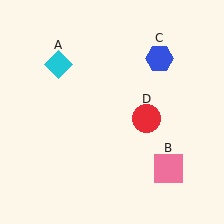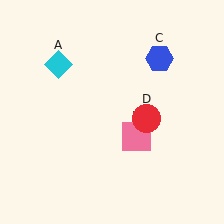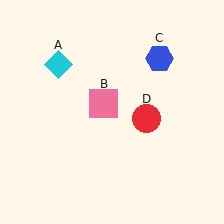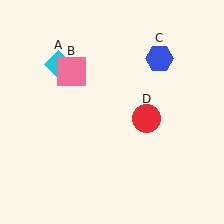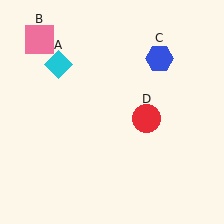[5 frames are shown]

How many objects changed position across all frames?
1 object changed position: pink square (object B).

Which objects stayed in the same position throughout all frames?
Cyan diamond (object A) and blue hexagon (object C) and red circle (object D) remained stationary.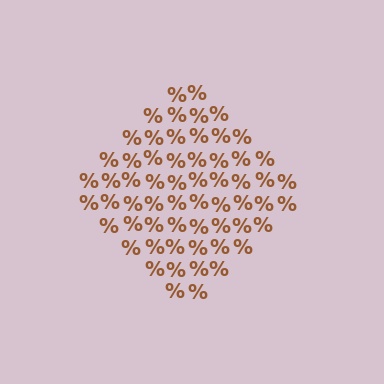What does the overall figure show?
The overall figure shows a diamond.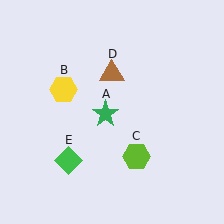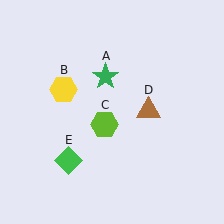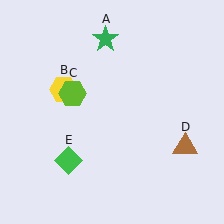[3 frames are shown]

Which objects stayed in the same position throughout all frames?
Yellow hexagon (object B) and green diamond (object E) remained stationary.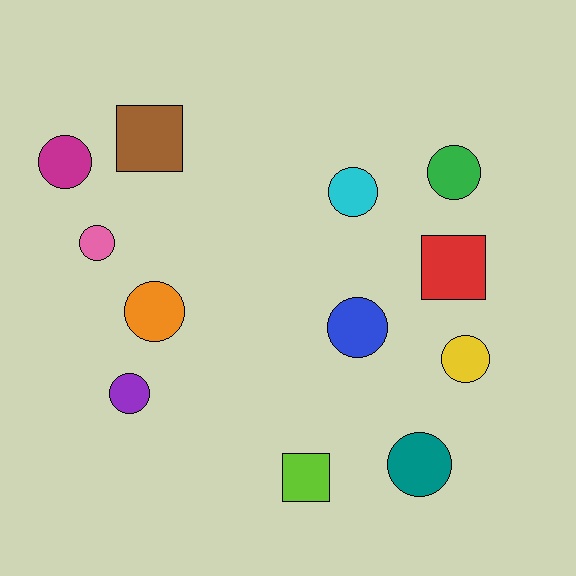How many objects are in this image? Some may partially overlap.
There are 12 objects.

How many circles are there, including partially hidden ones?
There are 9 circles.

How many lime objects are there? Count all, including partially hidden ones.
There is 1 lime object.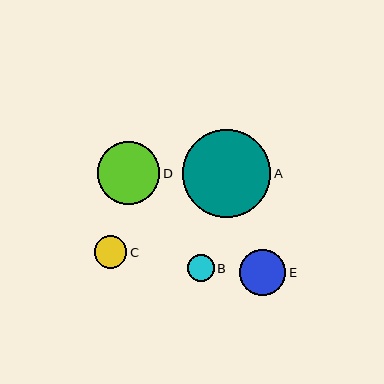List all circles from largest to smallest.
From largest to smallest: A, D, E, C, B.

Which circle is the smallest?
Circle B is the smallest with a size of approximately 26 pixels.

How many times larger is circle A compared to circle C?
Circle A is approximately 2.7 times the size of circle C.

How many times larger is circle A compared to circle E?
Circle A is approximately 1.9 times the size of circle E.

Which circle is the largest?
Circle A is the largest with a size of approximately 88 pixels.